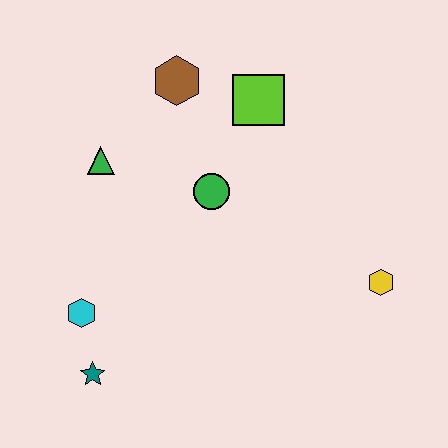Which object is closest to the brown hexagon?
The lime square is closest to the brown hexagon.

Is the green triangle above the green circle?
Yes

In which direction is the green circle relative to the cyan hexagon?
The green circle is to the right of the cyan hexagon.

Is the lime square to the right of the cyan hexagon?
Yes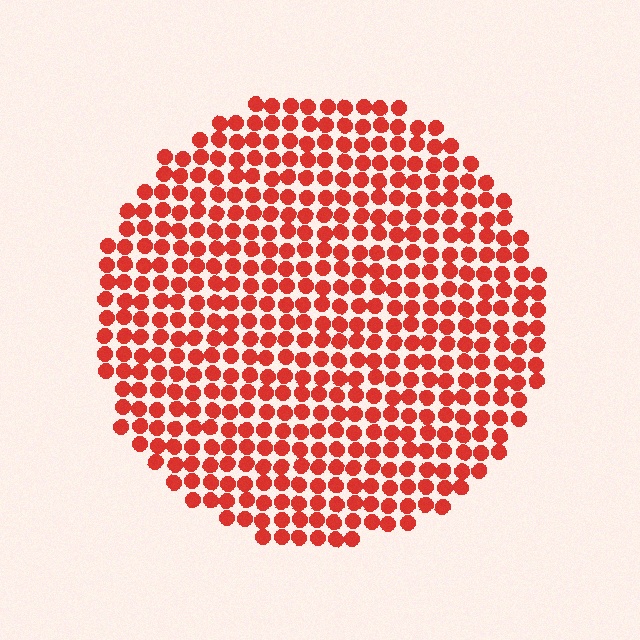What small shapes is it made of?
It is made of small circles.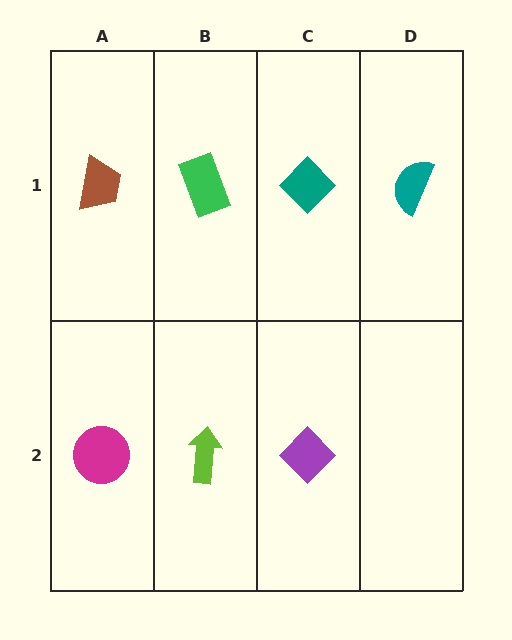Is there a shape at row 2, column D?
No, that cell is empty.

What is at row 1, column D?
A teal semicircle.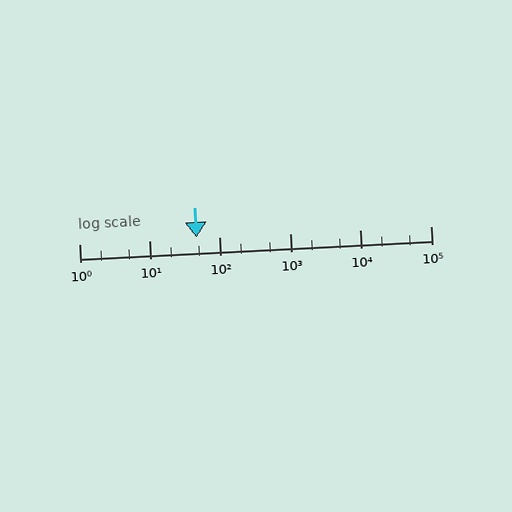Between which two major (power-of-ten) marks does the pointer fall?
The pointer is between 10 and 100.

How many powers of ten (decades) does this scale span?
The scale spans 5 decades, from 1 to 100000.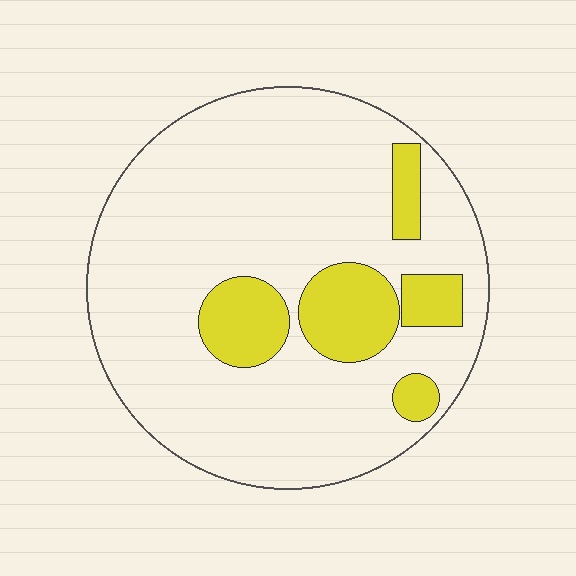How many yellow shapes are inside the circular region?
5.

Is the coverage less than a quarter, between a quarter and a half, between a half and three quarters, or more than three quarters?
Less than a quarter.